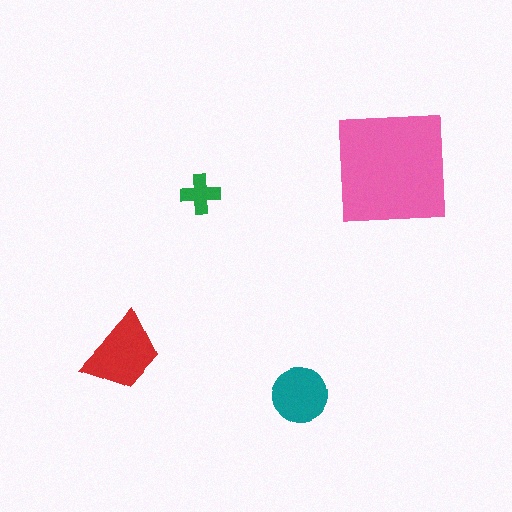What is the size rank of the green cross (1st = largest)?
4th.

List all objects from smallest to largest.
The green cross, the teal circle, the red trapezoid, the pink square.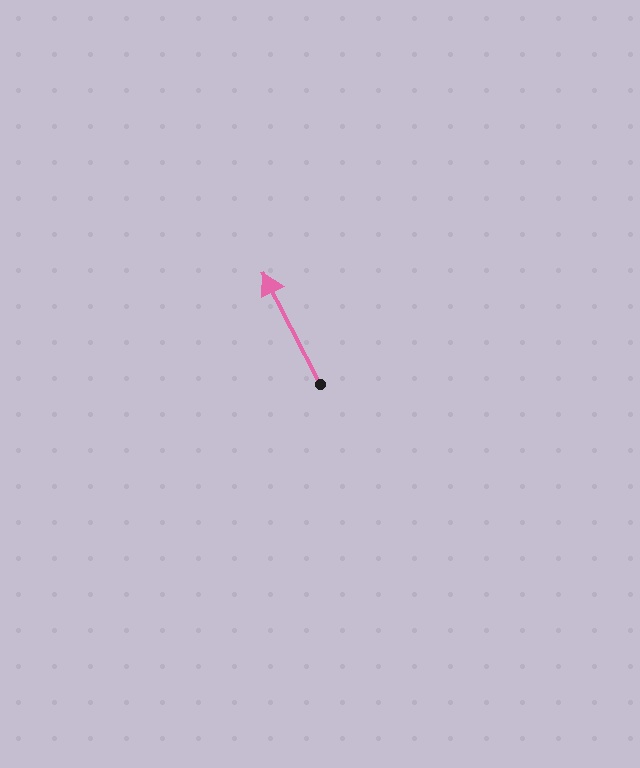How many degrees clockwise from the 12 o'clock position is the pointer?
Approximately 333 degrees.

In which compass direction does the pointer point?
Northwest.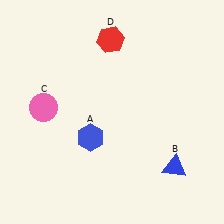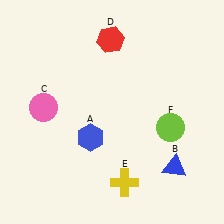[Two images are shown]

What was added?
A yellow cross (E), a lime circle (F) were added in Image 2.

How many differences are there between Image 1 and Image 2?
There are 2 differences between the two images.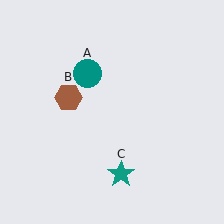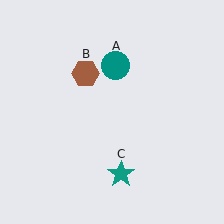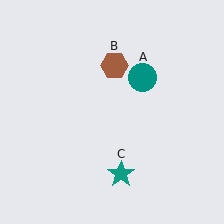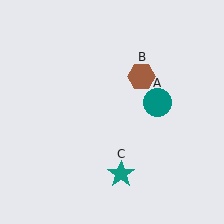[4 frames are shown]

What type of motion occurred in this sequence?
The teal circle (object A), brown hexagon (object B) rotated clockwise around the center of the scene.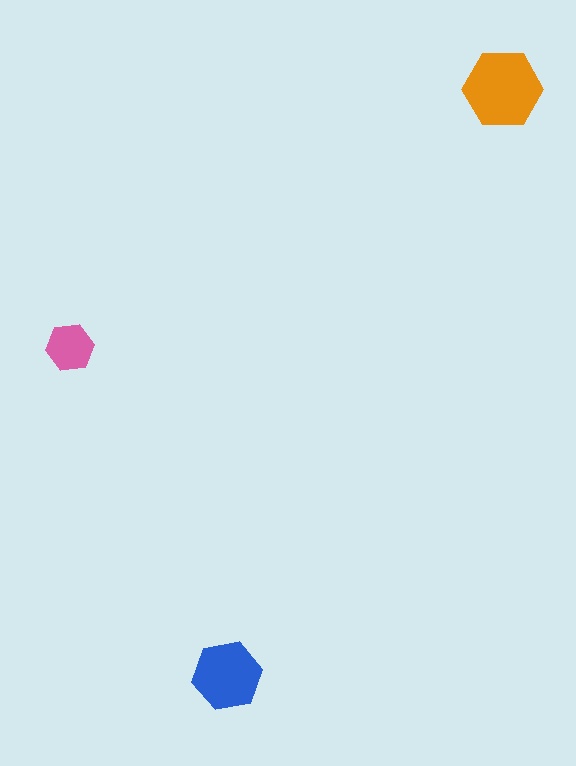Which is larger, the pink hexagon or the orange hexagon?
The orange one.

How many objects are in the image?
There are 3 objects in the image.